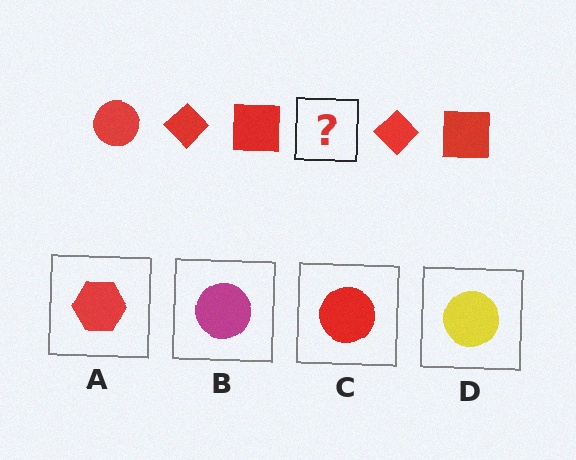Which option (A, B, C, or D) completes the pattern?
C.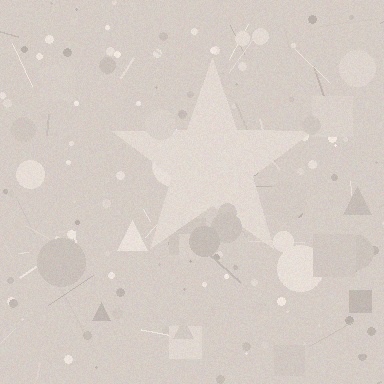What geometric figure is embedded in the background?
A star is embedded in the background.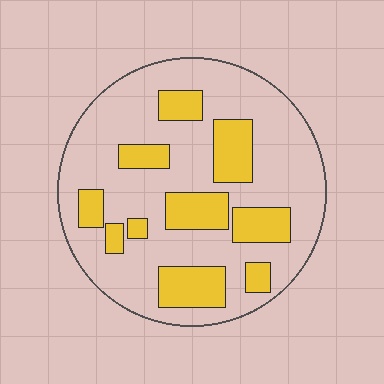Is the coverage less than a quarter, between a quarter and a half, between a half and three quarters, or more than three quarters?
Between a quarter and a half.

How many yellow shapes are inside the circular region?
10.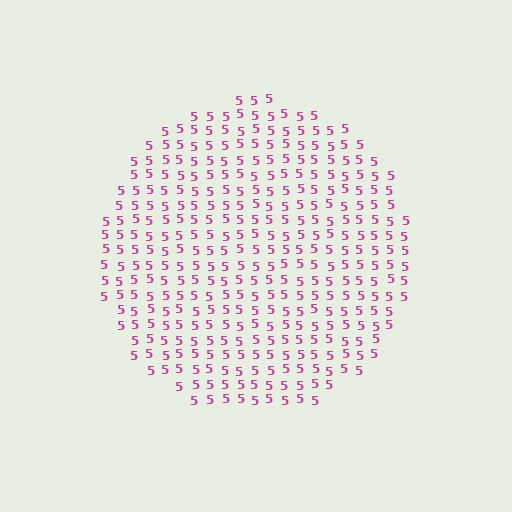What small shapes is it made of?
It is made of small digit 5's.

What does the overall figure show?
The overall figure shows a circle.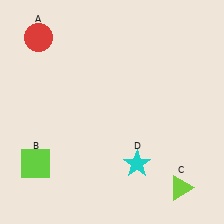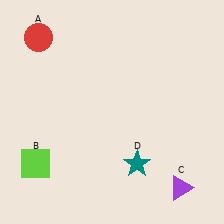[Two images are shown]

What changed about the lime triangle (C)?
In Image 1, C is lime. In Image 2, it changed to purple.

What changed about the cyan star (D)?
In Image 1, D is cyan. In Image 2, it changed to teal.